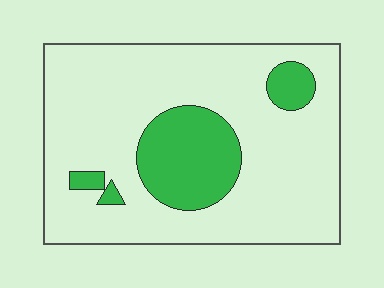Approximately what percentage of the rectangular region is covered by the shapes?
Approximately 20%.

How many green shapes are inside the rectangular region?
4.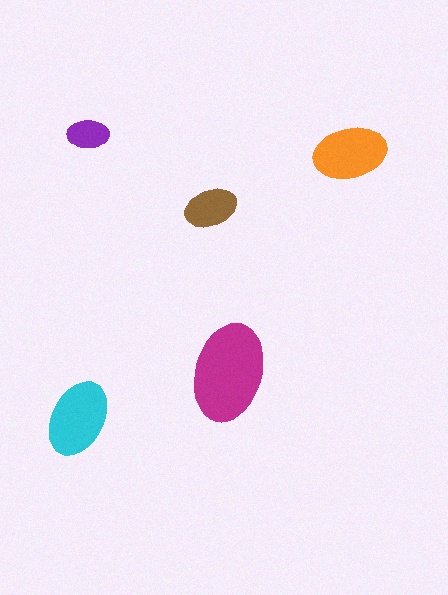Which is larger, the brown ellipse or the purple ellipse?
The brown one.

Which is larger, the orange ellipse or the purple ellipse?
The orange one.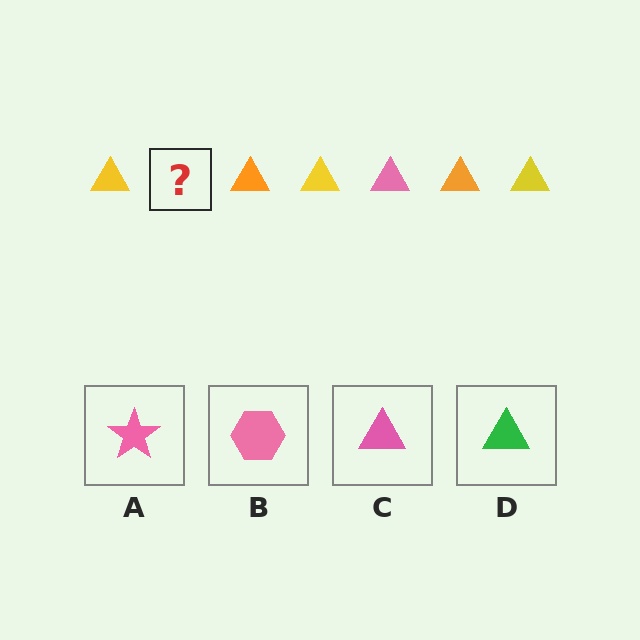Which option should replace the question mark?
Option C.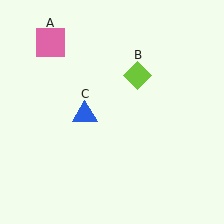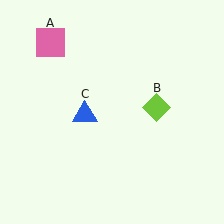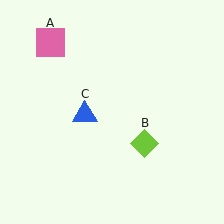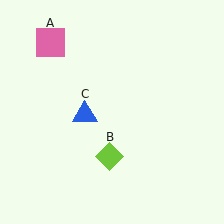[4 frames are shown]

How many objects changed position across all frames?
1 object changed position: lime diamond (object B).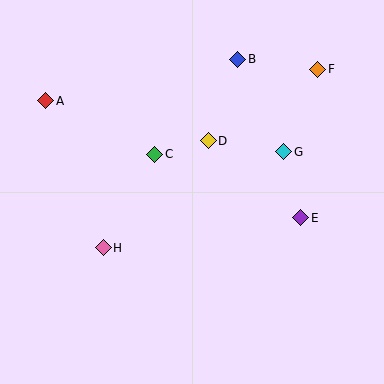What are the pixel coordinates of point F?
Point F is at (318, 69).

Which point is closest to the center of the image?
Point C at (155, 154) is closest to the center.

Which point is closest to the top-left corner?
Point A is closest to the top-left corner.